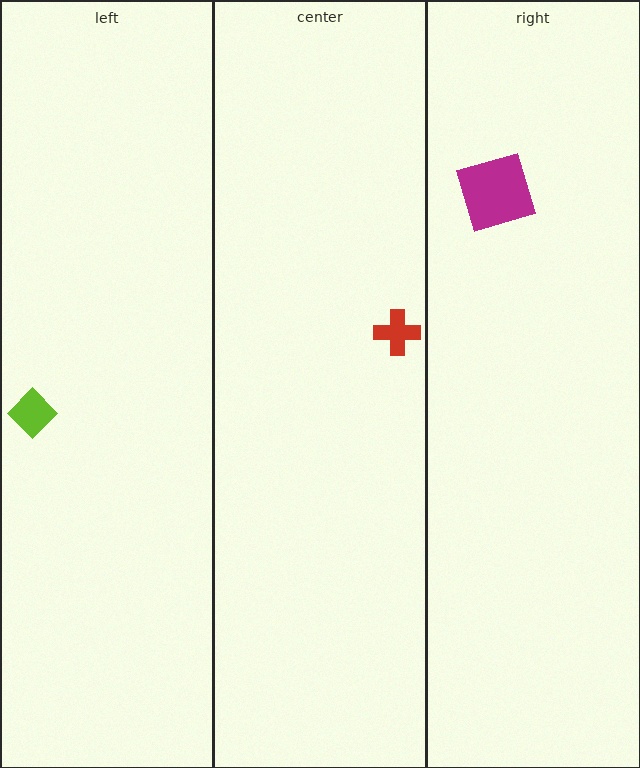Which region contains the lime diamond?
The left region.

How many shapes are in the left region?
1.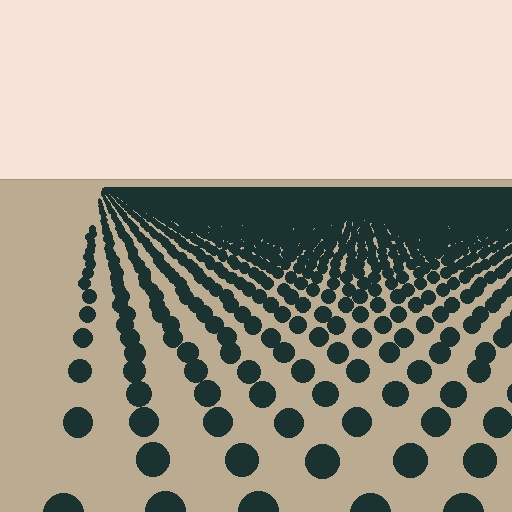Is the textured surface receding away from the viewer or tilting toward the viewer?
The surface is receding away from the viewer. Texture elements get smaller and denser toward the top.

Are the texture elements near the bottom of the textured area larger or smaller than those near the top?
Larger. Near the bottom, elements are closer to the viewer and appear at a bigger on-screen size.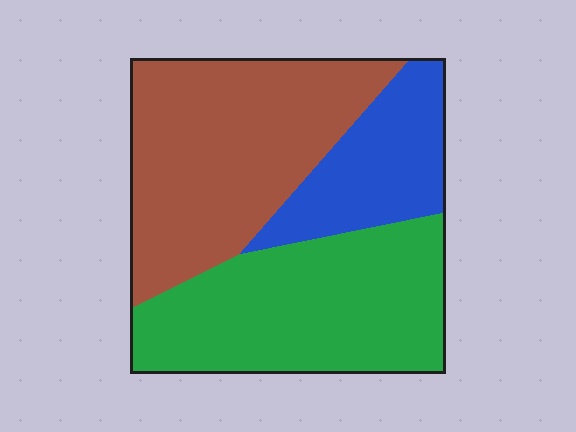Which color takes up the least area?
Blue, at roughly 20%.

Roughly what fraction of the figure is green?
Green takes up about two fifths (2/5) of the figure.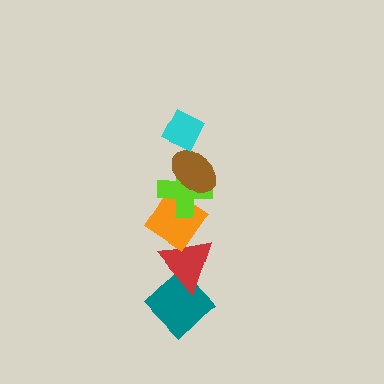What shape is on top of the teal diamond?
The red triangle is on top of the teal diamond.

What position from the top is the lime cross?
The lime cross is 3rd from the top.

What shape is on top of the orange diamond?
The lime cross is on top of the orange diamond.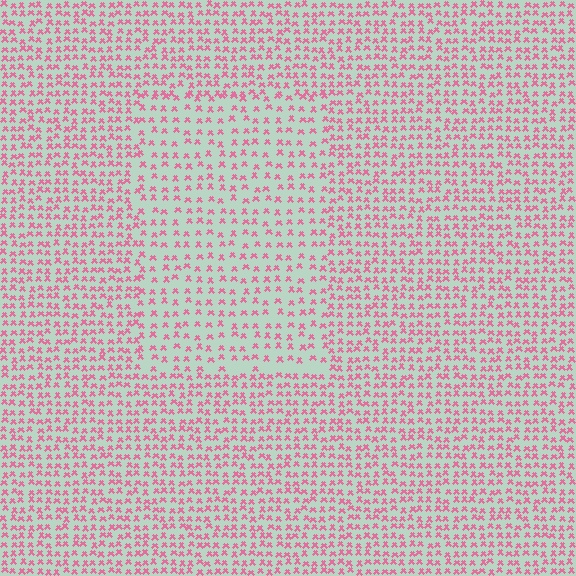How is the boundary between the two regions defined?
The boundary is defined by a change in element density (approximately 1.6x ratio). All elements are the same color, size, and shape.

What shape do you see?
I see a rectangle.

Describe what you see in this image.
The image contains small pink elements arranged at two different densities. A rectangle-shaped region is visible where the elements are less densely packed than the surrounding area.